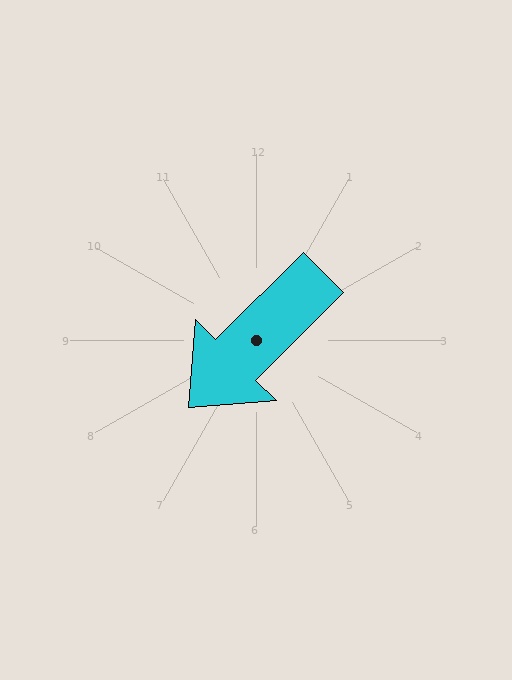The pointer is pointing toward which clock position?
Roughly 8 o'clock.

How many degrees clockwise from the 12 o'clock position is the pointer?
Approximately 225 degrees.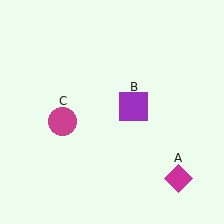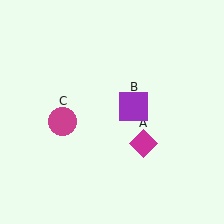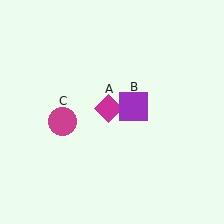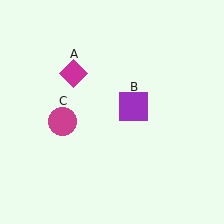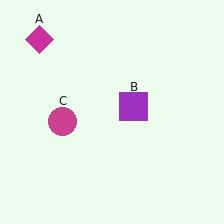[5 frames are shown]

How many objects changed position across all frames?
1 object changed position: magenta diamond (object A).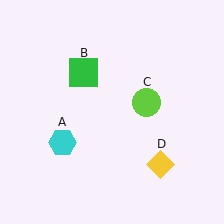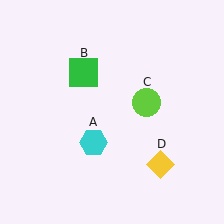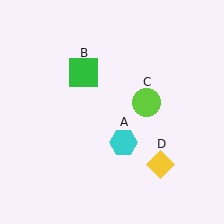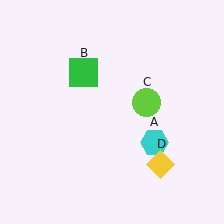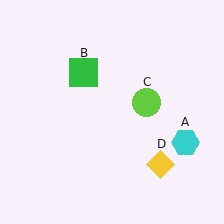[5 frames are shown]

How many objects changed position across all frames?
1 object changed position: cyan hexagon (object A).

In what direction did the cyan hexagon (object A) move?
The cyan hexagon (object A) moved right.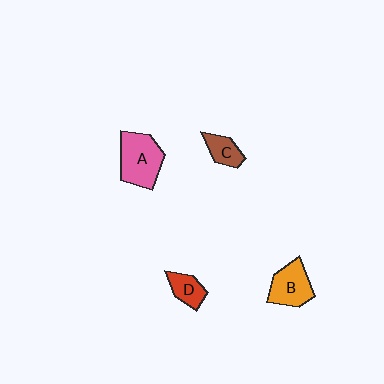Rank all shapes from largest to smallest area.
From largest to smallest: A (pink), B (orange), D (red), C (brown).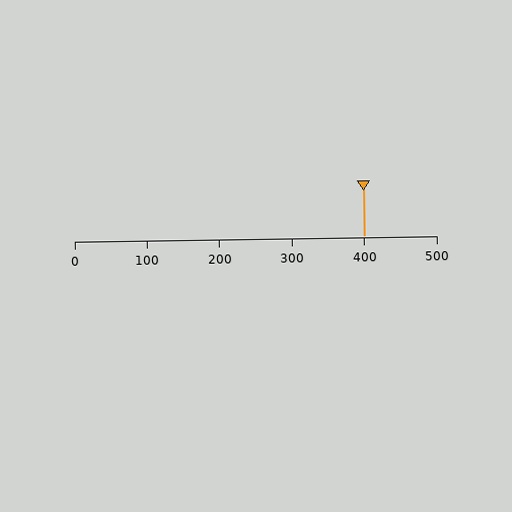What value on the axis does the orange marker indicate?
The marker indicates approximately 400.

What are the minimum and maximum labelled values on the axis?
The axis runs from 0 to 500.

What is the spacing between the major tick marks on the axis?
The major ticks are spaced 100 apart.